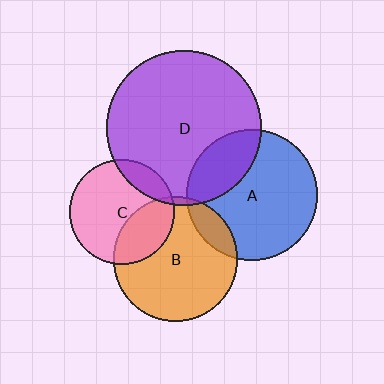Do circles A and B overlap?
Yes.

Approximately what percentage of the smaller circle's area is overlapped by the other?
Approximately 15%.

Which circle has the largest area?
Circle D (purple).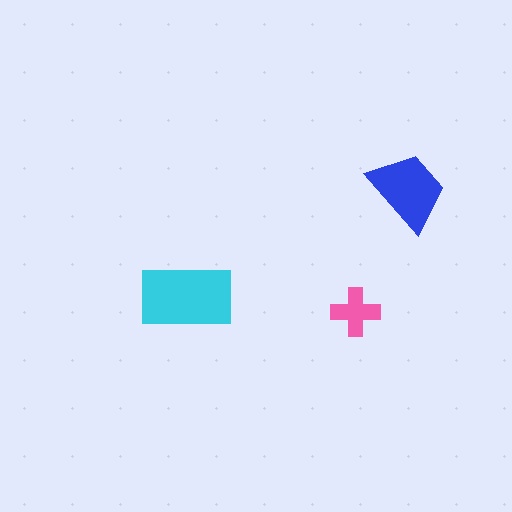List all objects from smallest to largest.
The pink cross, the blue trapezoid, the cyan rectangle.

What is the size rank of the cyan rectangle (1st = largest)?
1st.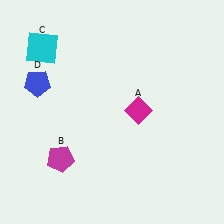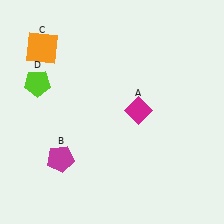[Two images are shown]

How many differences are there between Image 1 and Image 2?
There are 2 differences between the two images.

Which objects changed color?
C changed from cyan to orange. D changed from blue to lime.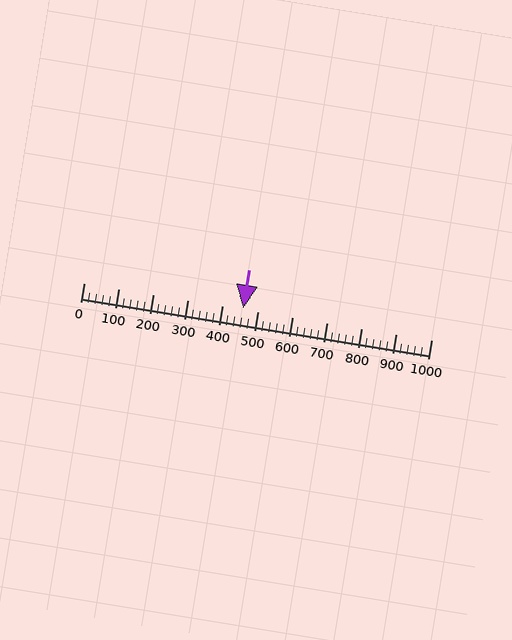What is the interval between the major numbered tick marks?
The major tick marks are spaced 100 units apart.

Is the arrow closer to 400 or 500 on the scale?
The arrow is closer to 500.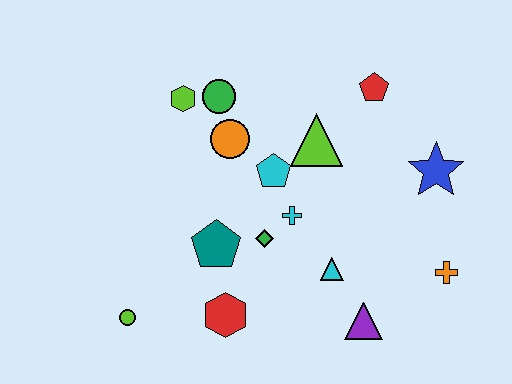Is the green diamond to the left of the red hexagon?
No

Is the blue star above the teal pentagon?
Yes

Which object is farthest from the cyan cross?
The lime circle is farthest from the cyan cross.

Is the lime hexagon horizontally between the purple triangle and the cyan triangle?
No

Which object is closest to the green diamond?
The cyan cross is closest to the green diamond.